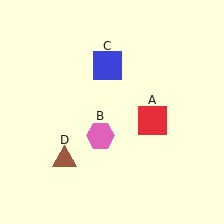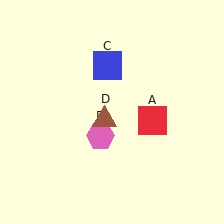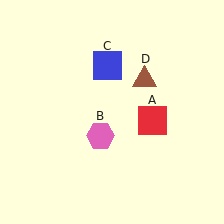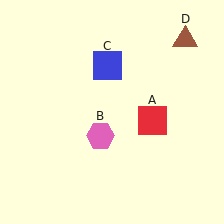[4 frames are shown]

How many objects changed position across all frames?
1 object changed position: brown triangle (object D).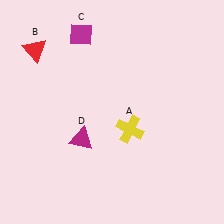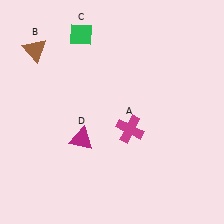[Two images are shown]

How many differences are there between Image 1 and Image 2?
There are 3 differences between the two images.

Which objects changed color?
A changed from yellow to magenta. B changed from red to brown. C changed from magenta to green.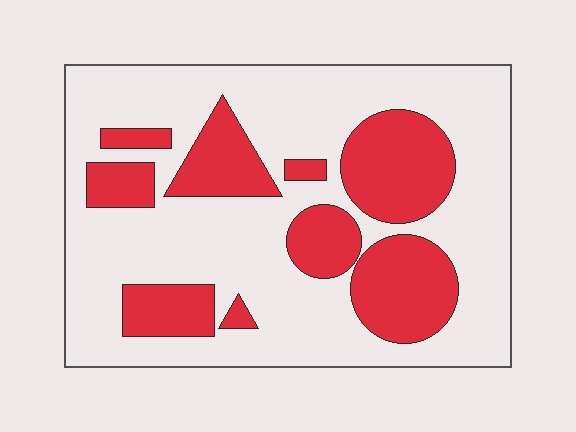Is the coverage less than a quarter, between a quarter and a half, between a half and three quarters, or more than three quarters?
Between a quarter and a half.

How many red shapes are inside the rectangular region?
9.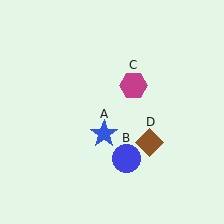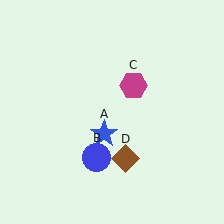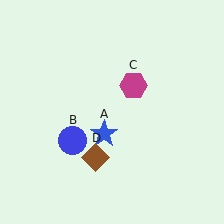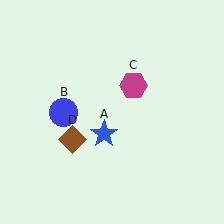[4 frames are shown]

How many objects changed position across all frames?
2 objects changed position: blue circle (object B), brown diamond (object D).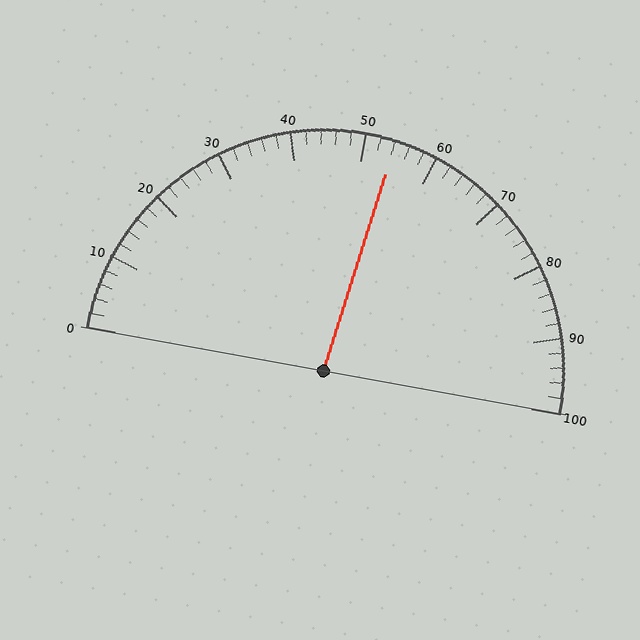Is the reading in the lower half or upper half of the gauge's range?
The reading is in the upper half of the range (0 to 100).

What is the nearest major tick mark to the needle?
The nearest major tick mark is 50.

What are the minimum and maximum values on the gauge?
The gauge ranges from 0 to 100.